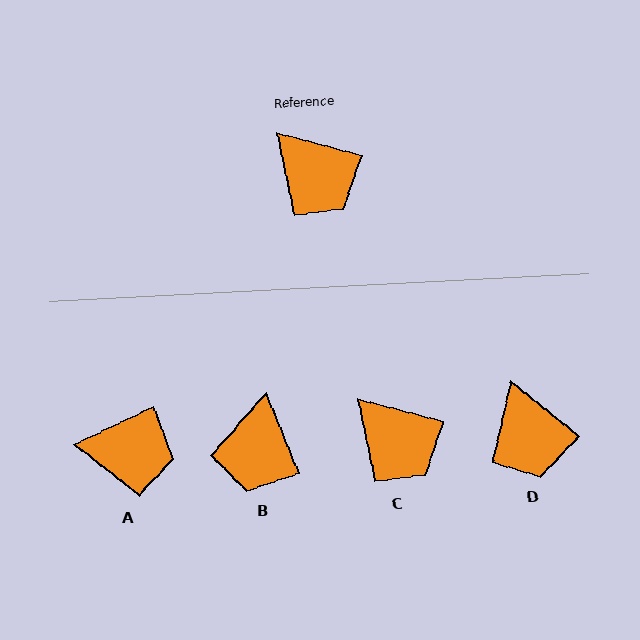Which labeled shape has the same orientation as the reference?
C.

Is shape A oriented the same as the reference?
No, it is off by about 40 degrees.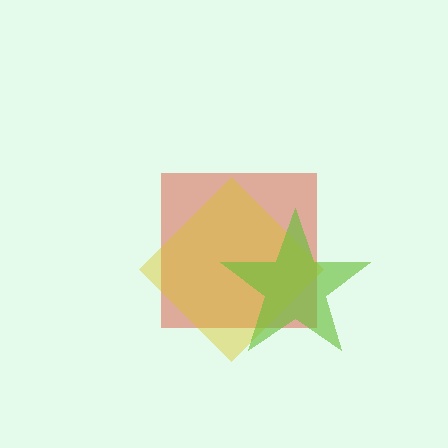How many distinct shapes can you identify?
There are 3 distinct shapes: a red square, a yellow diamond, a lime star.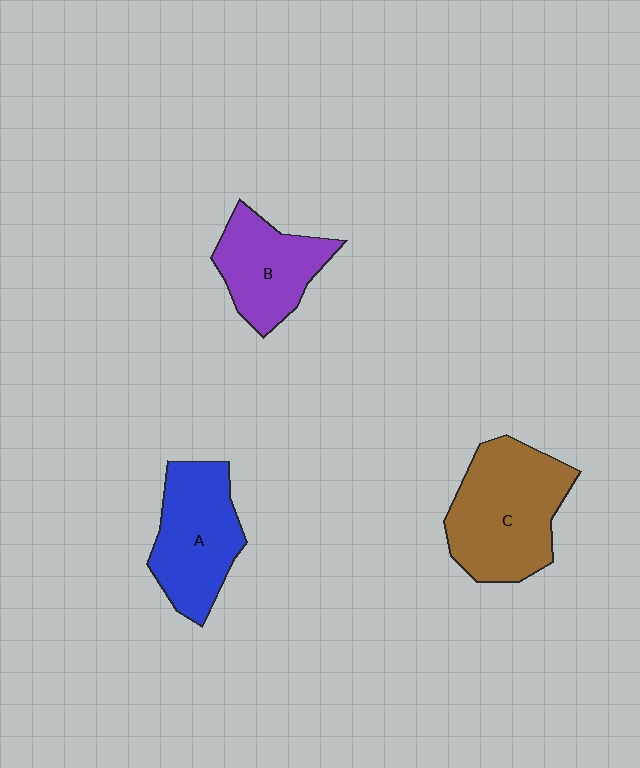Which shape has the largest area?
Shape C (brown).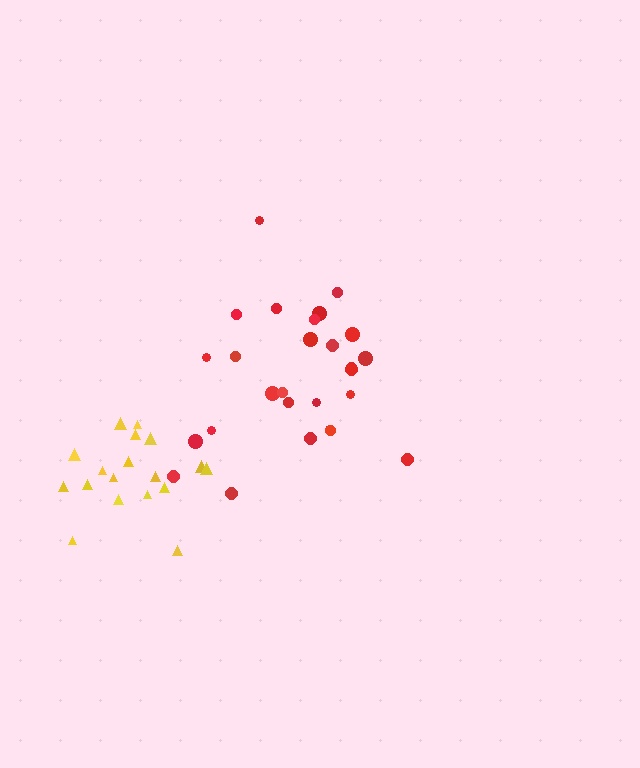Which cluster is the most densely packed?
Yellow.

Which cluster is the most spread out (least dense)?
Red.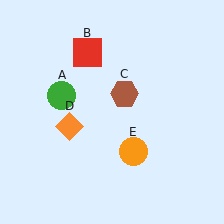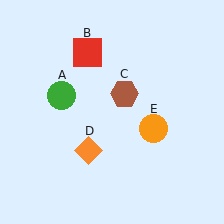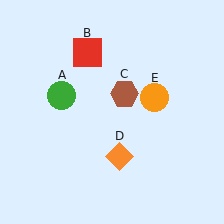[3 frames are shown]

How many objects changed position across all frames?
2 objects changed position: orange diamond (object D), orange circle (object E).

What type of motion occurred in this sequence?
The orange diamond (object D), orange circle (object E) rotated counterclockwise around the center of the scene.